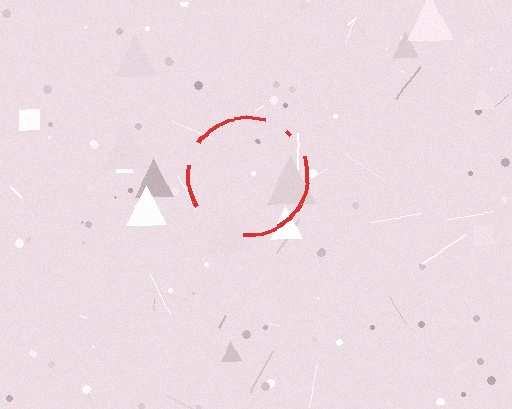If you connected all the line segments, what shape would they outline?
They would outline a circle.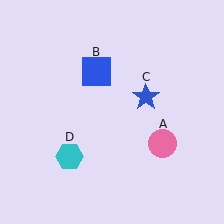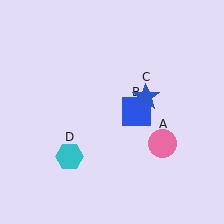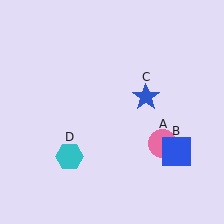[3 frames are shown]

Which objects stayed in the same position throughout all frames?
Pink circle (object A) and blue star (object C) and cyan hexagon (object D) remained stationary.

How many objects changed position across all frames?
1 object changed position: blue square (object B).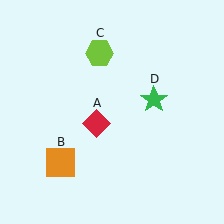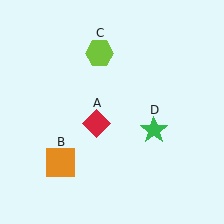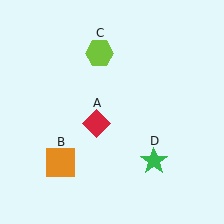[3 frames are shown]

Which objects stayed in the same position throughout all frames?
Red diamond (object A) and orange square (object B) and lime hexagon (object C) remained stationary.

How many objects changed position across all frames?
1 object changed position: green star (object D).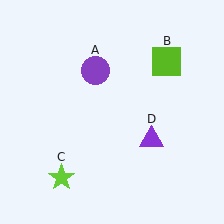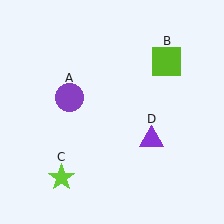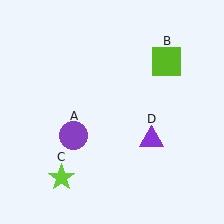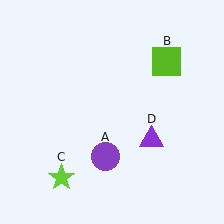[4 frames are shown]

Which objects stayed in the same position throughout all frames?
Lime square (object B) and lime star (object C) and purple triangle (object D) remained stationary.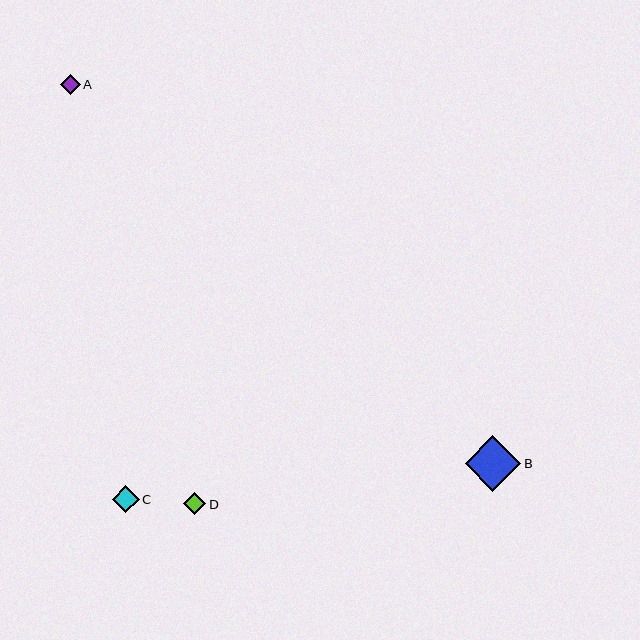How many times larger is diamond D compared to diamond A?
Diamond D is approximately 1.1 times the size of diamond A.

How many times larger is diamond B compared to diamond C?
Diamond B is approximately 2.1 times the size of diamond C.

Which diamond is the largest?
Diamond B is the largest with a size of approximately 56 pixels.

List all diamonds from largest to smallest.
From largest to smallest: B, C, D, A.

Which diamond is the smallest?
Diamond A is the smallest with a size of approximately 20 pixels.